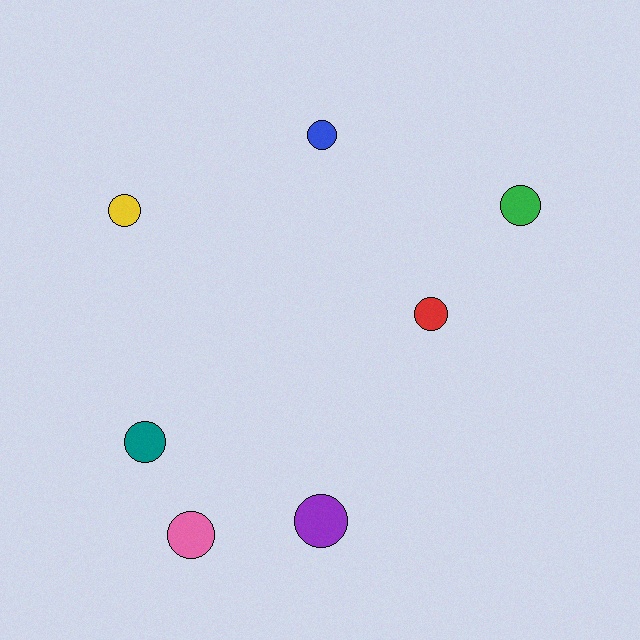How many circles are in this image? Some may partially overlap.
There are 7 circles.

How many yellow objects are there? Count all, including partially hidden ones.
There is 1 yellow object.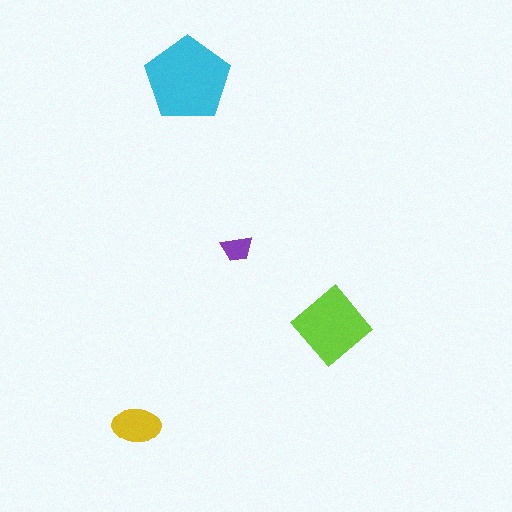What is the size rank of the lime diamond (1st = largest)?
2nd.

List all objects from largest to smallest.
The cyan pentagon, the lime diamond, the yellow ellipse, the purple trapezoid.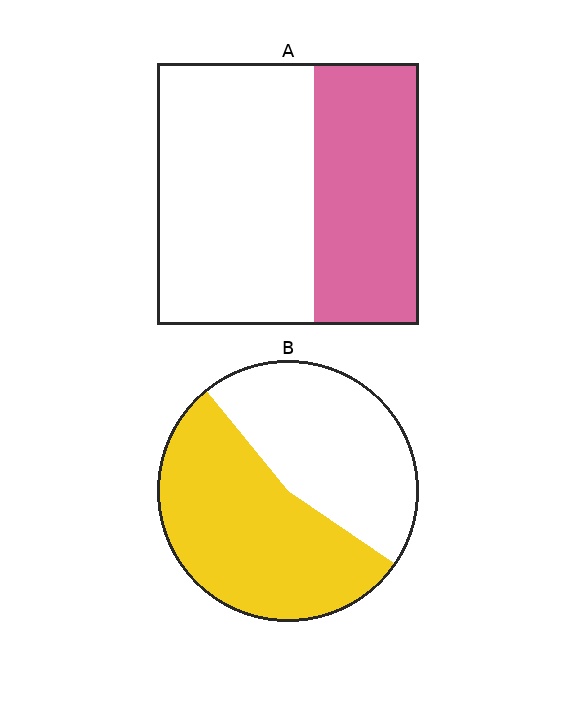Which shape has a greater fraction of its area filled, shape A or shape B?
Shape B.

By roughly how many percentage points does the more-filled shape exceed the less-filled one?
By roughly 15 percentage points (B over A).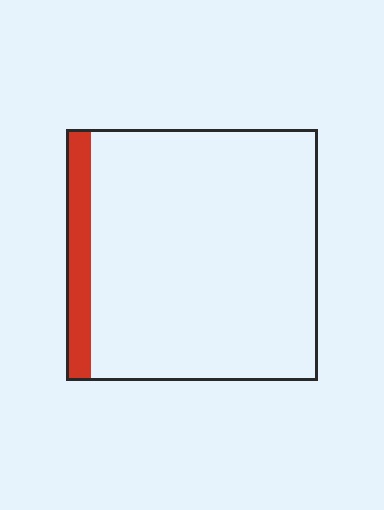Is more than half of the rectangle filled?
No.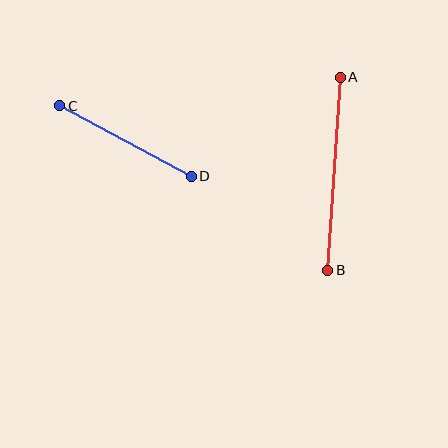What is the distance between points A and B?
The distance is approximately 193 pixels.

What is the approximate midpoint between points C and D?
The midpoint is at approximately (125, 141) pixels.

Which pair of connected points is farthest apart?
Points A and B are farthest apart.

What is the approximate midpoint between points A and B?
The midpoint is at approximately (334, 174) pixels.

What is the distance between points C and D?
The distance is approximately 150 pixels.